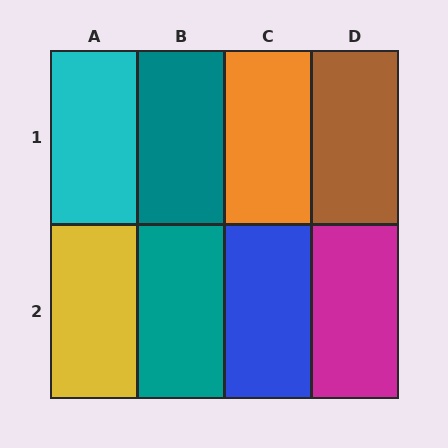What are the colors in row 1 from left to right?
Cyan, teal, orange, brown.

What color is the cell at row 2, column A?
Yellow.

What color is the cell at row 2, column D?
Magenta.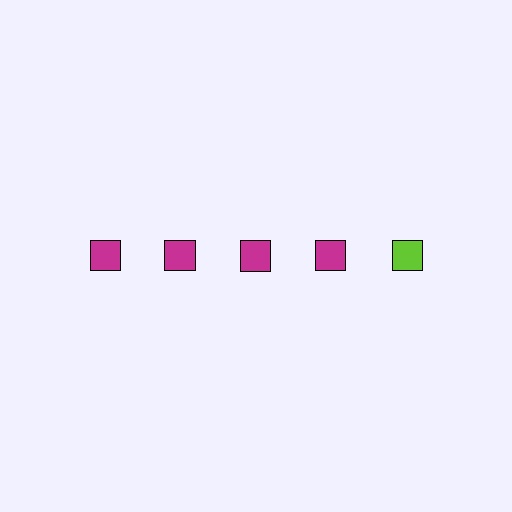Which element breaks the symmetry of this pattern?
The lime square in the top row, rightmost column breaks the symmetry. All other shapes are magenta squares.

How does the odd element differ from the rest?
It has a different color: lime instead of magenta.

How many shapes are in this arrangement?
There are 5 shapes arranged in a grid pattern.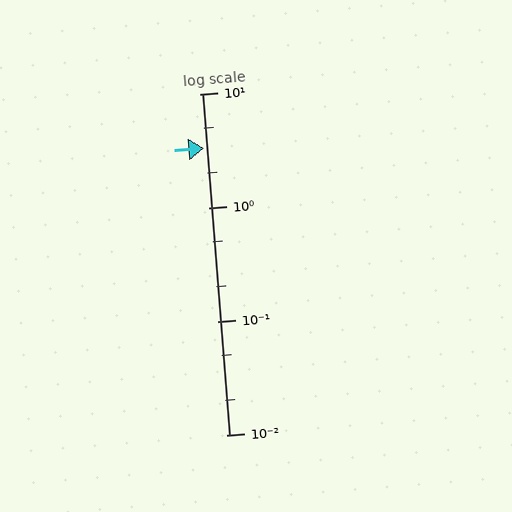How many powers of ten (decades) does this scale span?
The scale spans 3 decades, from 0.01 to 10.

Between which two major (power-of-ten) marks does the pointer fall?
The pointer is between 1 and 10.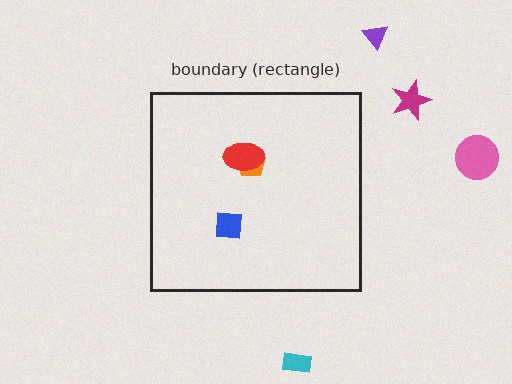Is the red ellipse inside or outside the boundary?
Inside.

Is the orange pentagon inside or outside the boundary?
Inside.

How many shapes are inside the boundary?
3 inside, 4 outside.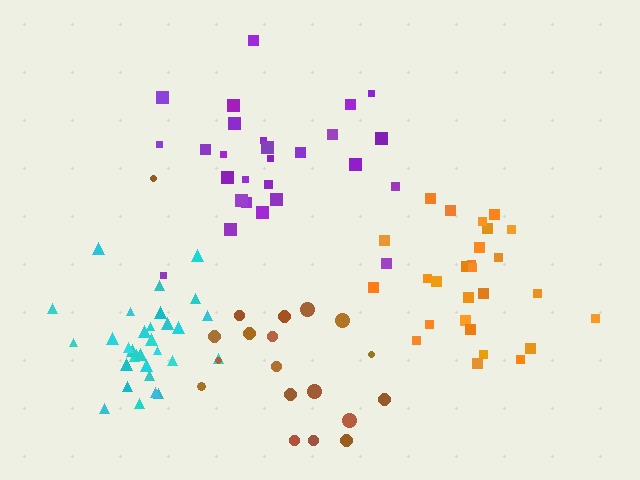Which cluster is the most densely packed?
Cyan.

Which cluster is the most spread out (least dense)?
Brown.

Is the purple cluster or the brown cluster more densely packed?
Purple.